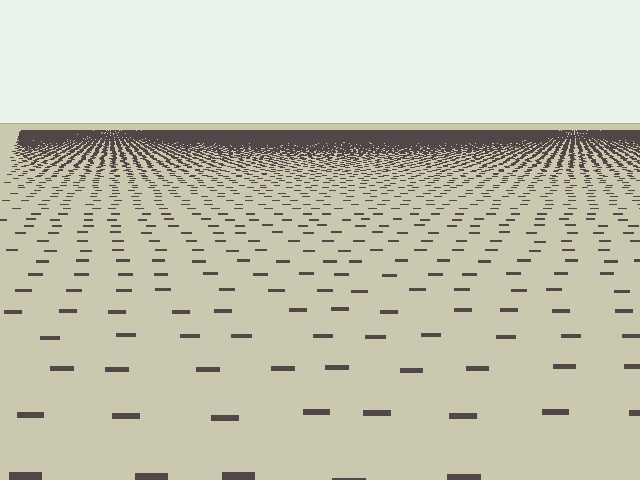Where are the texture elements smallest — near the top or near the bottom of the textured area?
Near the top.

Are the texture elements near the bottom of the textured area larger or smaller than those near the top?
Larger. Near the bottom, elements are closer to the viewer and appear at a bigger on-screen size.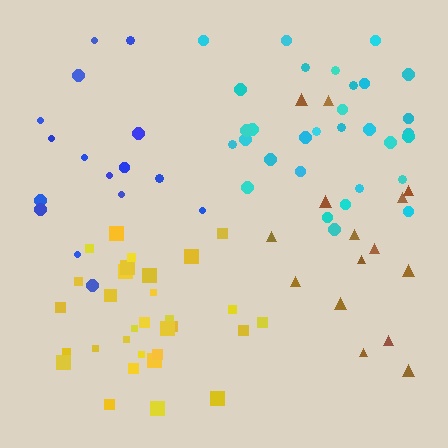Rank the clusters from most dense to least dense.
yellow, cyan, blue, brown.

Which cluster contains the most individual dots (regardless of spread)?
Cyan (32).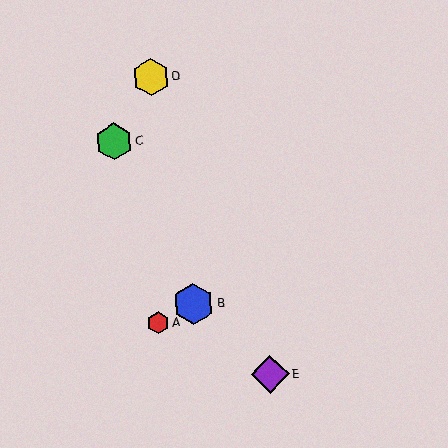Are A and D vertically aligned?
Yes, both are at x≈158.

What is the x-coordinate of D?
Object D is at x≈151.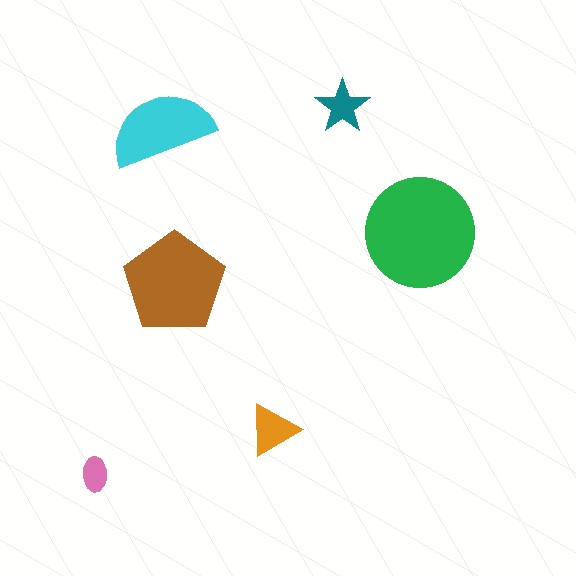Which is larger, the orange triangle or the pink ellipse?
The orange triangle.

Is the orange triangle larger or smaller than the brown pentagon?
Smaller.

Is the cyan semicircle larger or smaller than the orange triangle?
Larger.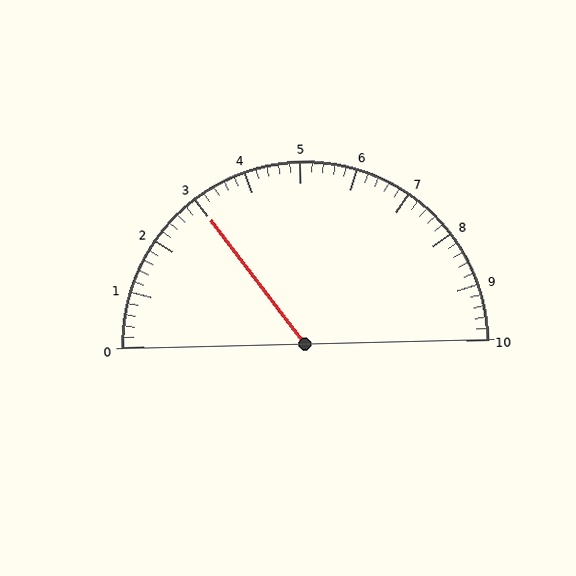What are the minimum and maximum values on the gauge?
The gauge ranges from 0 to 10.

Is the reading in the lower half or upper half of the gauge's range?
The reading is in the lower half of the range (0 to 10).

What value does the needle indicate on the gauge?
The needle indicates approximately 3.0.